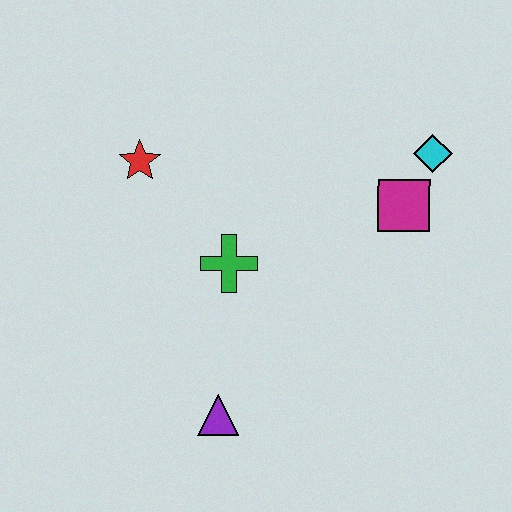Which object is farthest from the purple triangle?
The cyan diamond is farthest from the purple triangle.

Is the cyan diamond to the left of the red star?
No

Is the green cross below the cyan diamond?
Yes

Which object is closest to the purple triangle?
The green cross is closest to the purple triangle.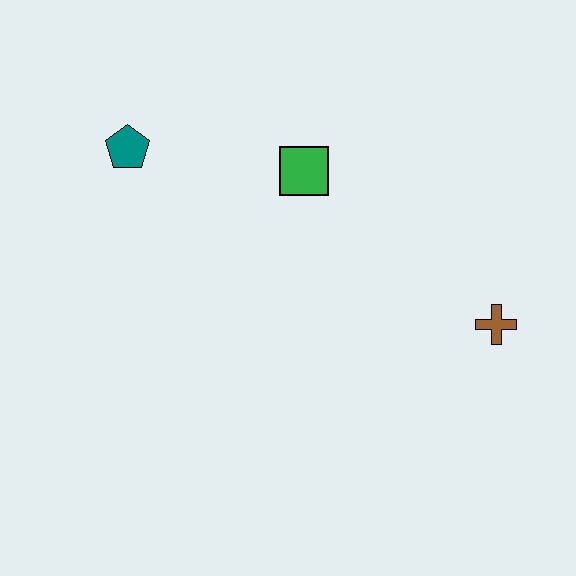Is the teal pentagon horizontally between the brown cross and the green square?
No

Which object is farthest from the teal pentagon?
The brown cross is farthest from the teal pentagon.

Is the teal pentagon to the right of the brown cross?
No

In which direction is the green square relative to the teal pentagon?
The green square is to the right of the teal pentagon.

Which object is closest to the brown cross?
The green square is closest to the brown cross.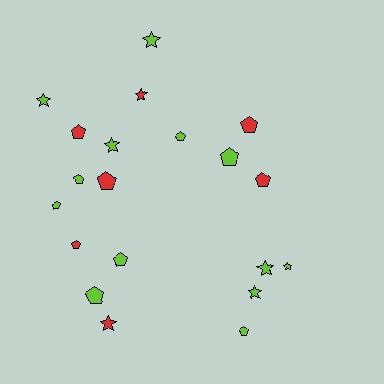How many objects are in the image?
There are 20 objects.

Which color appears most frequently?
Lime, with 13 objects.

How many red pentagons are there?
There are 5 red pentagons.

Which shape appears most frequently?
Pentagon, with 12 objects.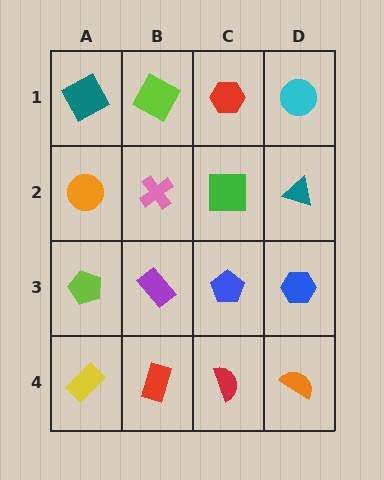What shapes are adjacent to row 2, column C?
A red hexagon (row 1, column C), a blue pentagon (row 3, column C), a pink cross (row 2, column B), a teal triangle (row 2, column D).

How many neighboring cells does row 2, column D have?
3.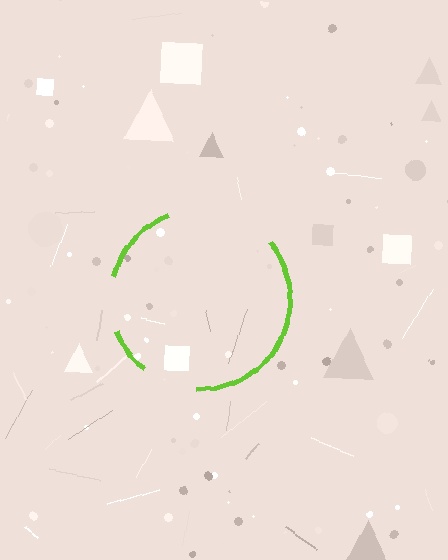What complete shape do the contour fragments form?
The contour fragments form a circle.